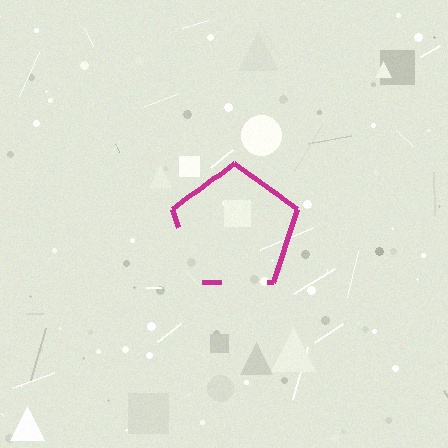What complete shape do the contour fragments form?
The contour fragments form a pentagon.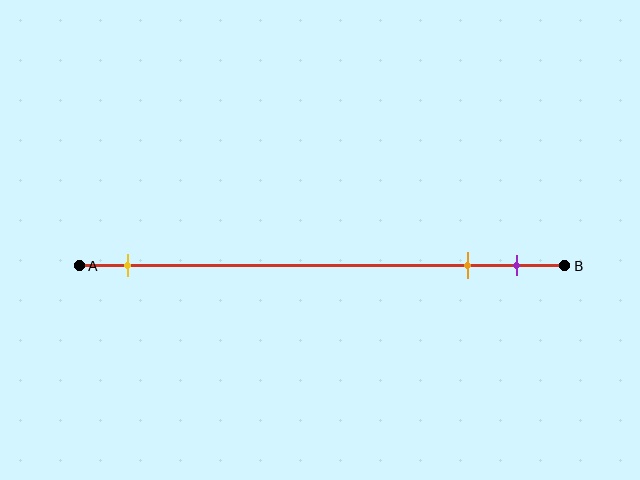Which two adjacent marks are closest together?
The orange and purple marks are the closest adjacent pair.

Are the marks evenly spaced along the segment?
No, the marks are not evenly spaced.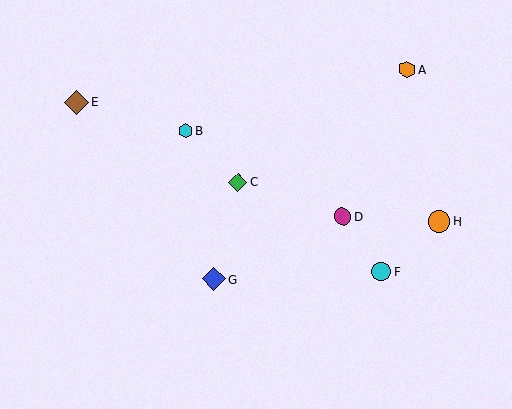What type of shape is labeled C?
Shape C is a green diamond.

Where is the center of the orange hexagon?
The center of the orange hexagon is at (407, 69).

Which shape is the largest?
The brown diamond (labeled E) is the largest.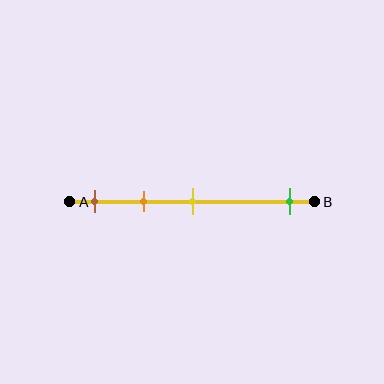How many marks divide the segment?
There are 4 marks dividing the segment.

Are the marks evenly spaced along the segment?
No, the marks are not evenly spaced.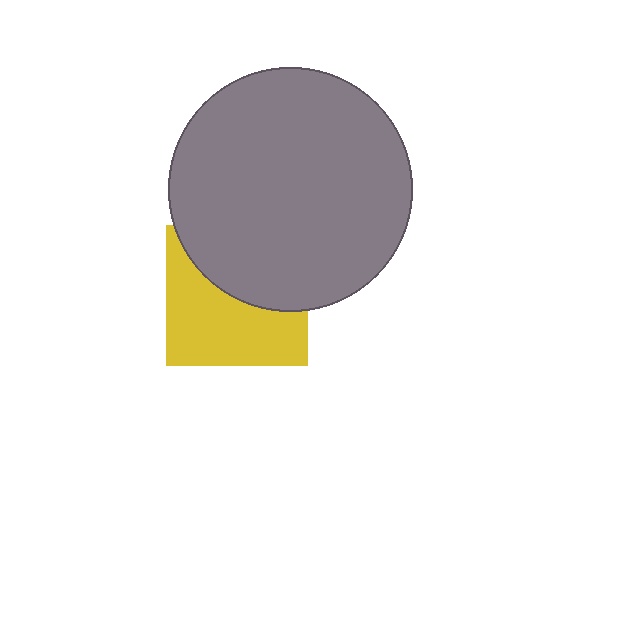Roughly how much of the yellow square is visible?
About half of it is visible (roughly 55%).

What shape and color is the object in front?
The object in front is a gray circle.